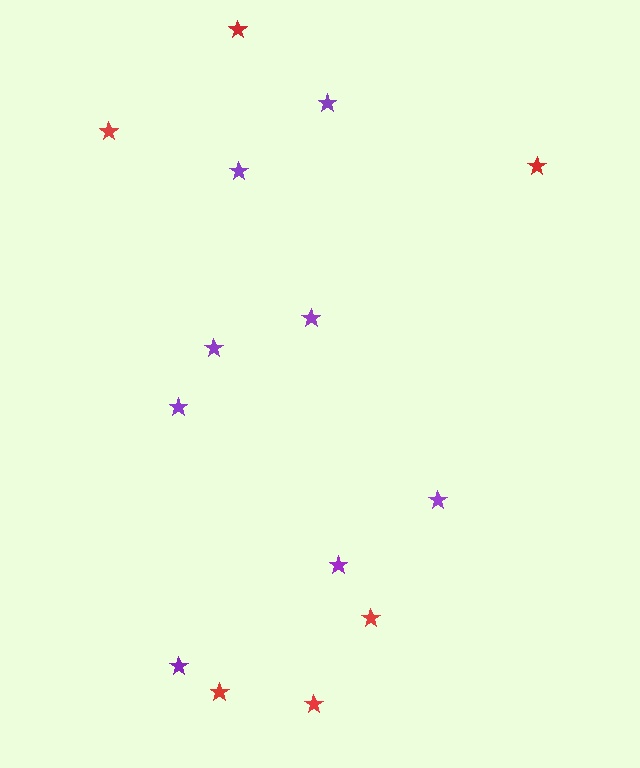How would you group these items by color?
There are 2 groups: one group of red stars (6) and one group of purple stars (8).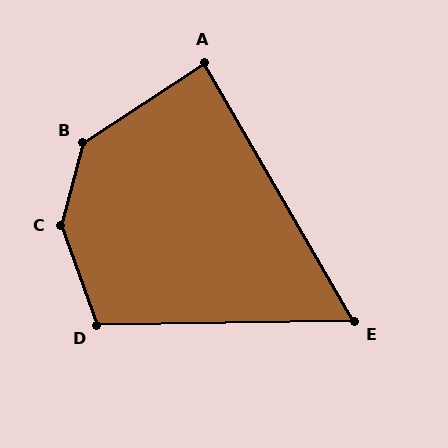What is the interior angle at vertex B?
Approximately 138 degrees (obtuse).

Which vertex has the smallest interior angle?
E, at approximately 61 degrees.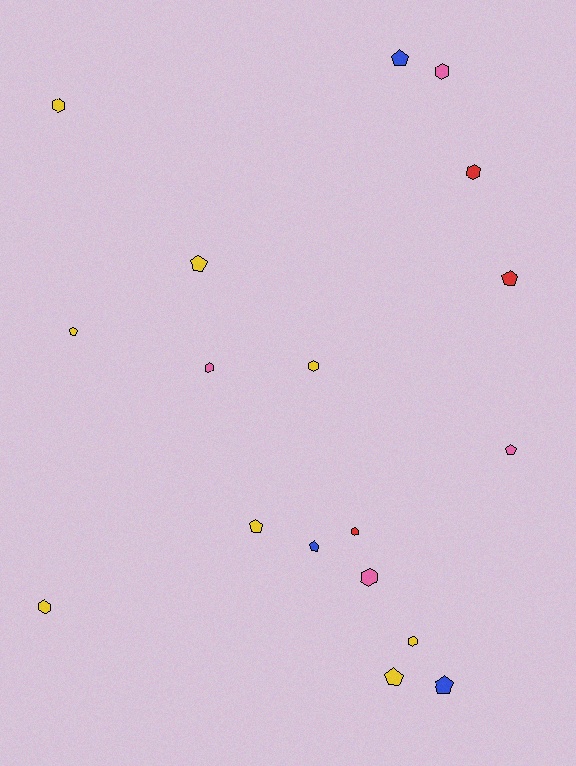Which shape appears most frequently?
Pentagon, with 9 objects.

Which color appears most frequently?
Yellow, with 8 objects.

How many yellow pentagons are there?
There are 4 yellow pentagons.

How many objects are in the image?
There are 18 objects.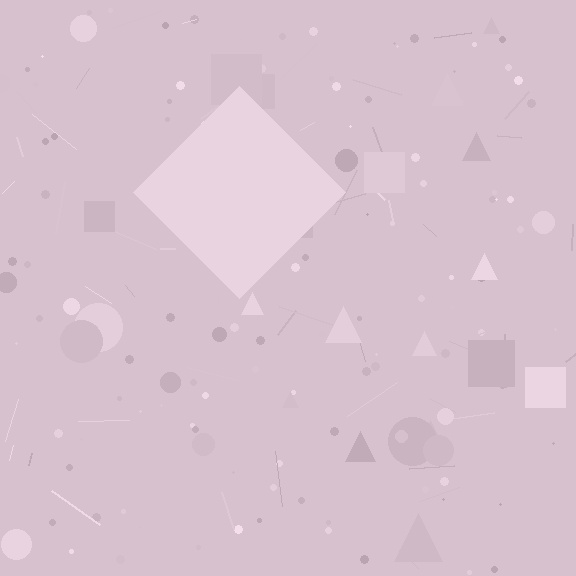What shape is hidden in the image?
A diamond is hidden in the image.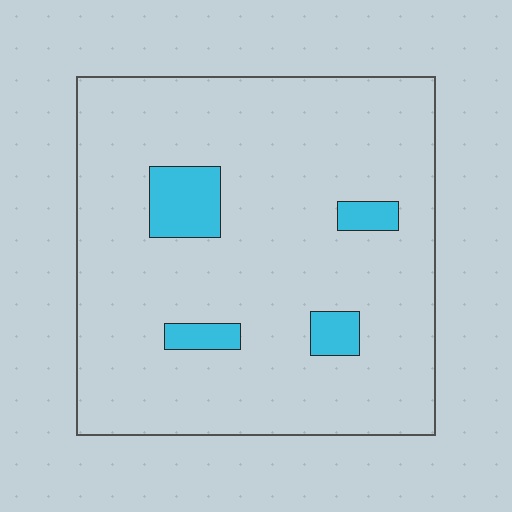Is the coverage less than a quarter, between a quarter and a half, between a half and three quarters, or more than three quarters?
Less than a quarter.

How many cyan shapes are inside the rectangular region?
4.